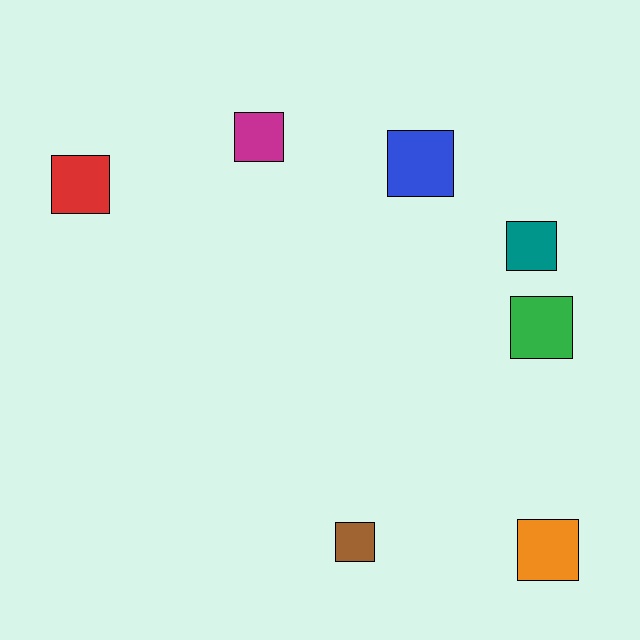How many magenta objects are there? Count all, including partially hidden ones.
There is 1 magenta object.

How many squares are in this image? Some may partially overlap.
There are 7 squares.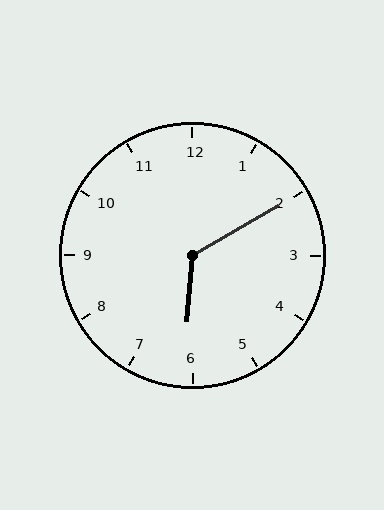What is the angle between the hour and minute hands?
Approximately 125 degrees.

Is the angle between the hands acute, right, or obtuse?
It is obtuse.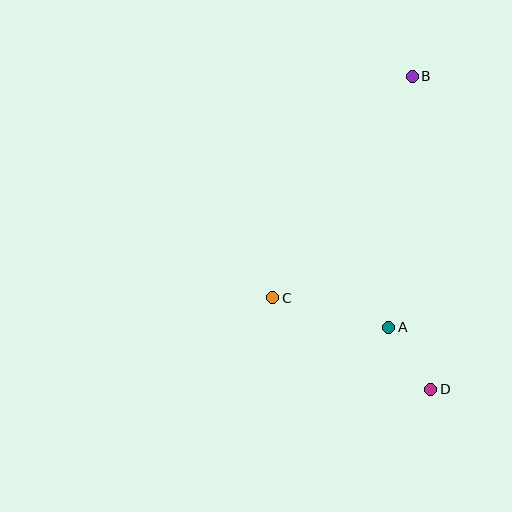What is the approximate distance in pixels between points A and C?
The distance between A and C is approximately 119 pixels.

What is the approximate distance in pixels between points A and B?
The distance between A and B is approximately 252 pixels.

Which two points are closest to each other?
Points A and D are closest to each other.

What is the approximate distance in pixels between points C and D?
The distance between C and D is approximately 182 pixels.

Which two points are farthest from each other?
Points B and D are farthest from each other.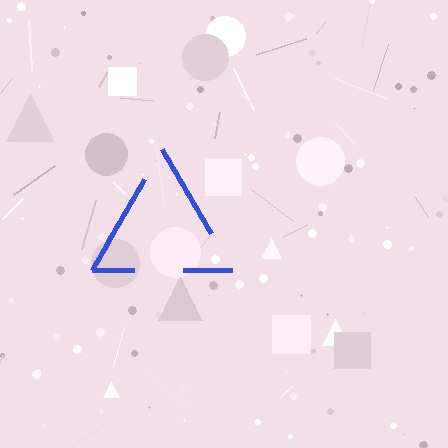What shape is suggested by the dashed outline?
The dashed outline suggests a triangle.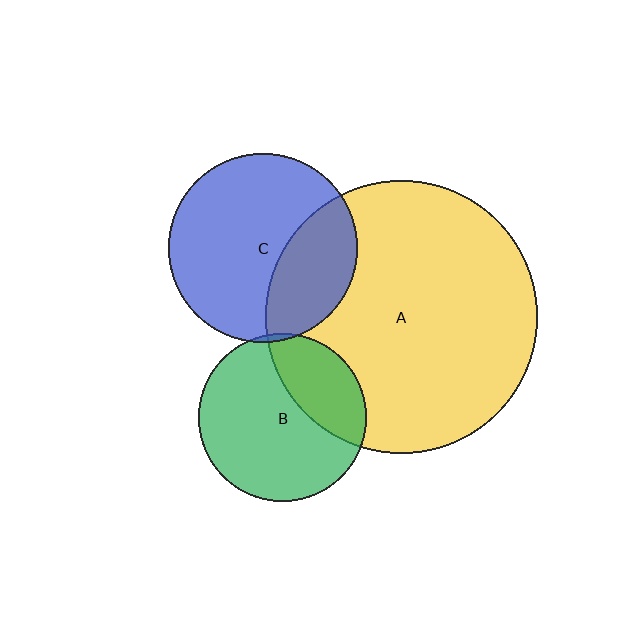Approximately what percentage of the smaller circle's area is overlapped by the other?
Approximately 30%.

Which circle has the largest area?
Circle A (yellow).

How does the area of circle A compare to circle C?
Approximately 2.1 times.